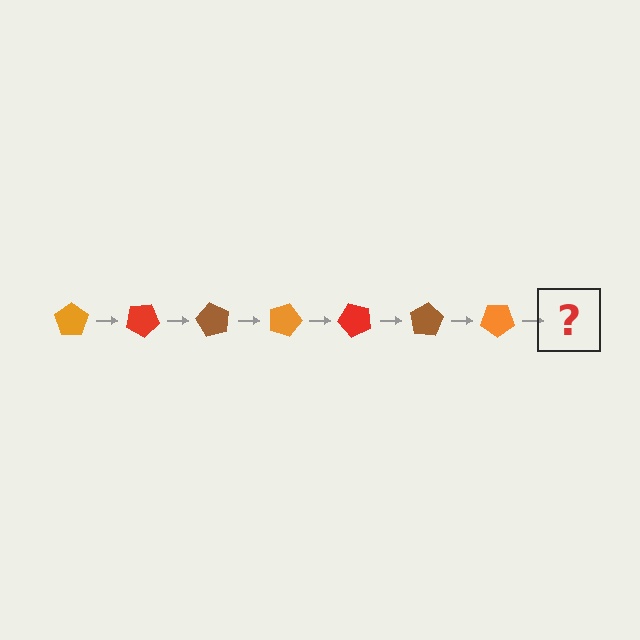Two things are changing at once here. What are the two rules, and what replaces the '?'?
The two rules are that it rotates 30 degrees each step and the color cycles through orange, red, and brown. The '?' should be a red pentagon, rotated 210 degrees from the start.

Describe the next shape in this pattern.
It should be a red pentagon, rotated 210 degrees from the start.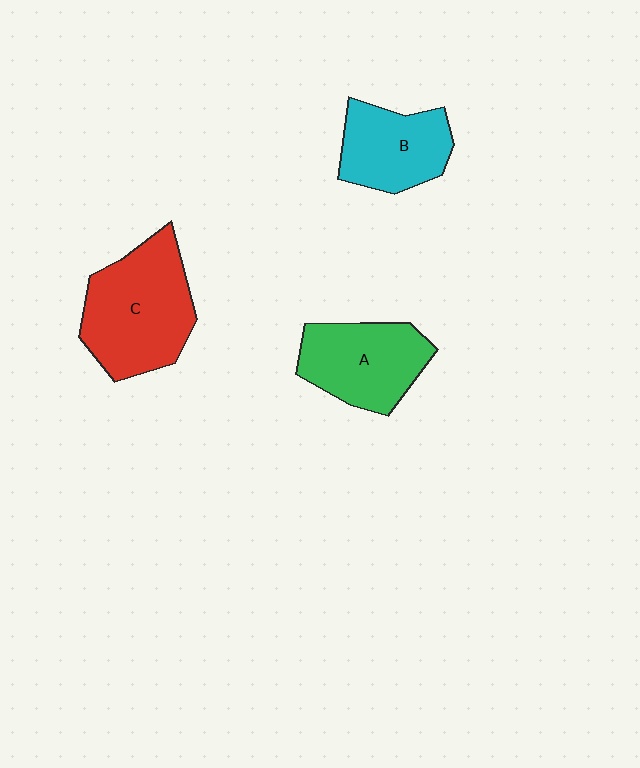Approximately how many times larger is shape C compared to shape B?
Approximately 1.5 times.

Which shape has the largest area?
Shape C (red).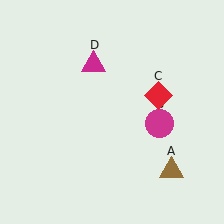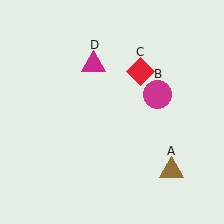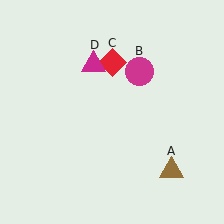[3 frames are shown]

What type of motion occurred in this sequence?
The magenta circle (object B), red diamond (object C) rotated counterclockwise around the center of the scene.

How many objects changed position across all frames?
2 objects changed position: magenta circle (object B), red diamond (object C).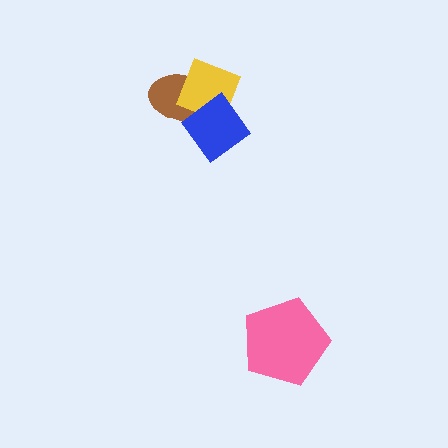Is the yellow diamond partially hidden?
Yes, it is partially covered by another shape.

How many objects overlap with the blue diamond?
2 objects overlap with the blue diamond.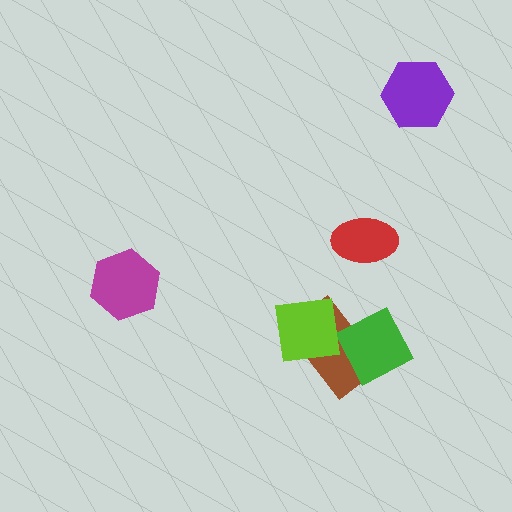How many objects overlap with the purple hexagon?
0 objects overlap with the purple hexagon.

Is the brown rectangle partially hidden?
Yes, it is partially covered by another shape.